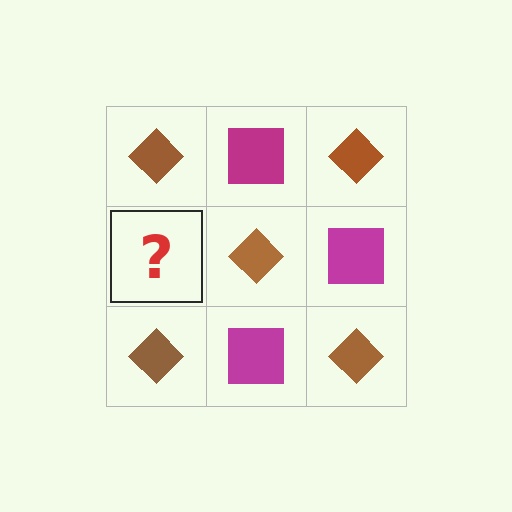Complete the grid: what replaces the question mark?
The question mark should be replaced with a magenta square.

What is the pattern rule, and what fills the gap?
The rule is that it alternates brown diamond and magenta square in a checkerboard pattern. The gap should be filled with a magenta square.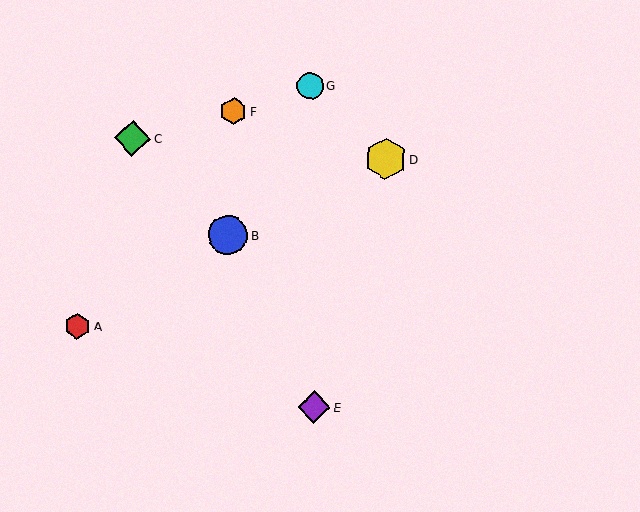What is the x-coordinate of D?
Object D is at x≈386.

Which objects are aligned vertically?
Objects B, F are aligned vertically.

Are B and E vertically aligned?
No, B is at x≈228 and E is at x≈314.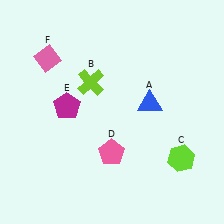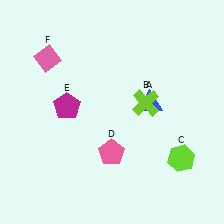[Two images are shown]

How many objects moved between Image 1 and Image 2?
1 object moved between the two images.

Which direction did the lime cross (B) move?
The lime cross (B) moved right.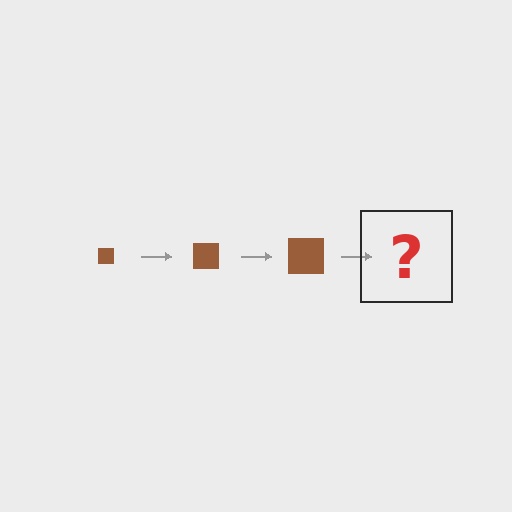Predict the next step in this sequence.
The next step is a brown square, larger than the previous one.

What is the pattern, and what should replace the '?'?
The pattern is that the square gets progressively larger each step. The '?' should be a brown square, larger than the previous one.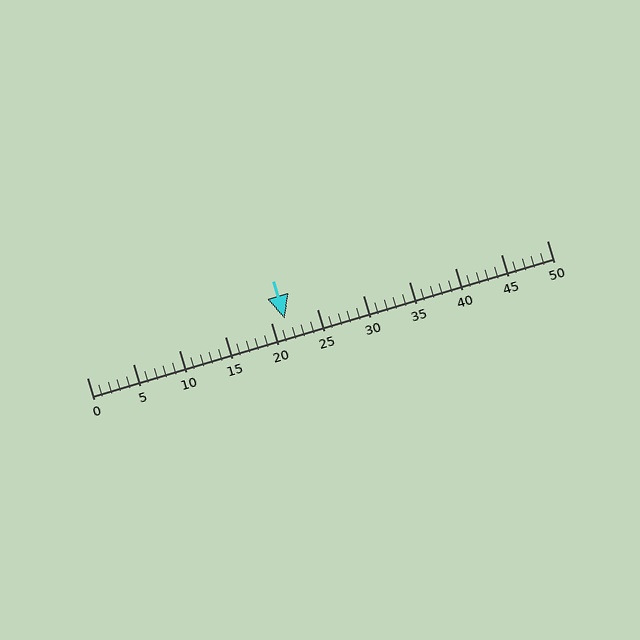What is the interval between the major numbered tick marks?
The major tick marks are spaced 5 units apart.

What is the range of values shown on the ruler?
The ruler shows values from 0 to 50.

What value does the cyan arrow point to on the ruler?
The cyan arrow points to approximately 22.